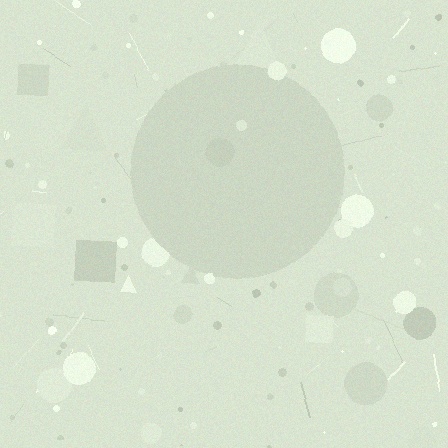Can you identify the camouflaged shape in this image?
The camouflaged shape is a circle.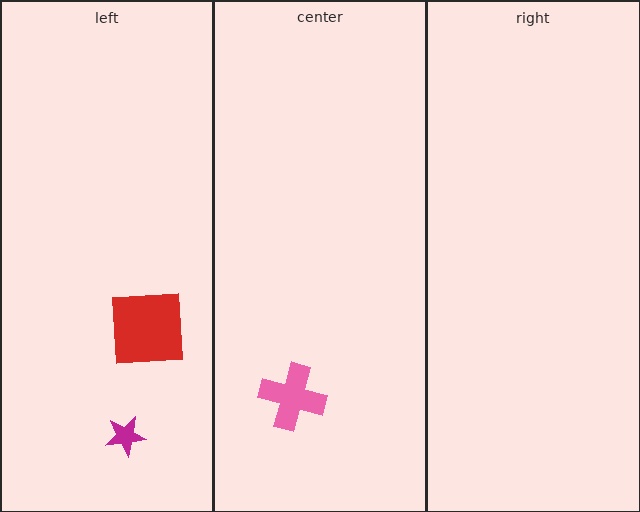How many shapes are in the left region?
2.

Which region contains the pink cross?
The center region.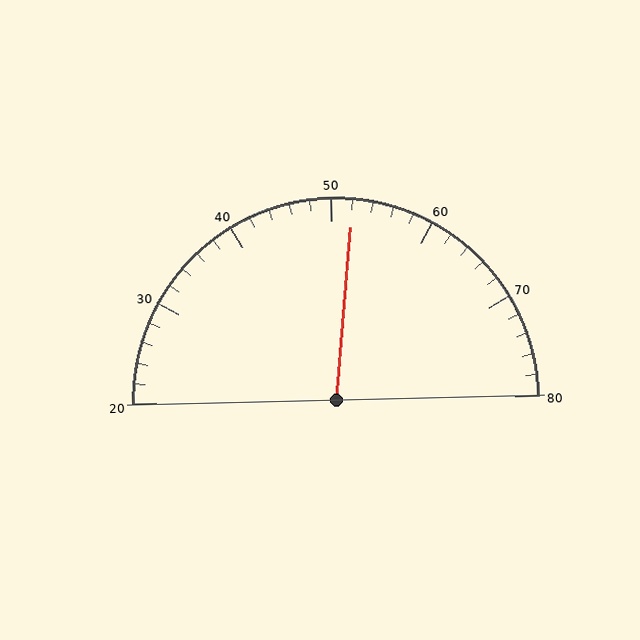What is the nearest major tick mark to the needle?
The nearest major tick mark is 50.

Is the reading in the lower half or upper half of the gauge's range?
The reading is in the upper half of the range (20 to 80).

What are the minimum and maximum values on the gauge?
The gauge ranges from 20 to 80.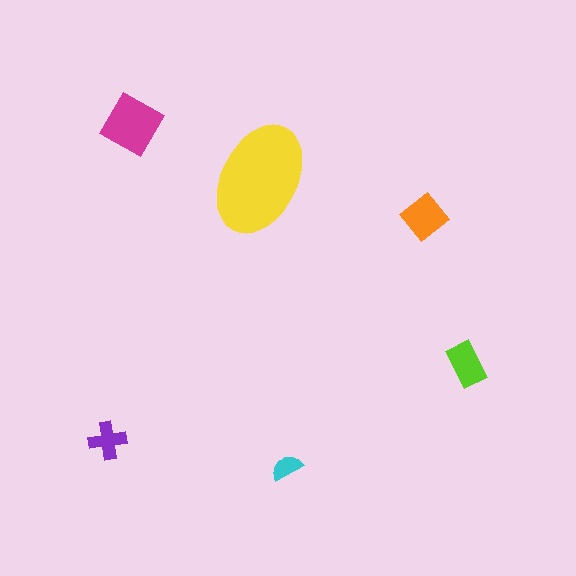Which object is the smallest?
The cyan semicircle.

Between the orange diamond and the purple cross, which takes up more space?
The orange diamond.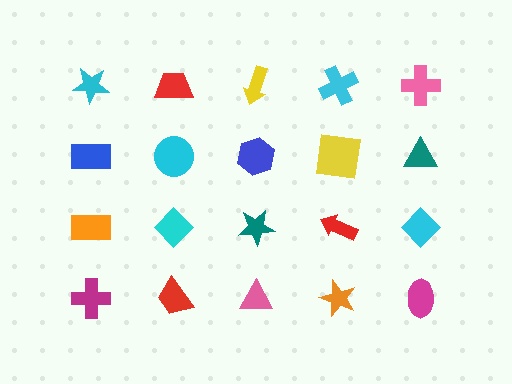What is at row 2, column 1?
A blue rectangle.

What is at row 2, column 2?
A cyan circle.